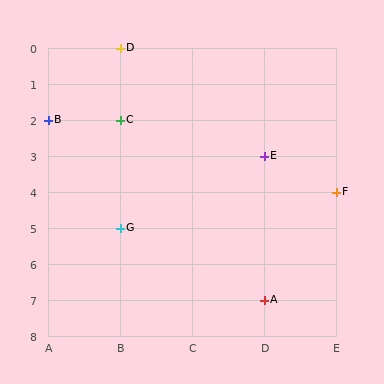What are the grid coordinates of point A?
Point A is at grid coordinates (D, 7).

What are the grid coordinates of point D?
Point D is at grid coordinates (B, 0).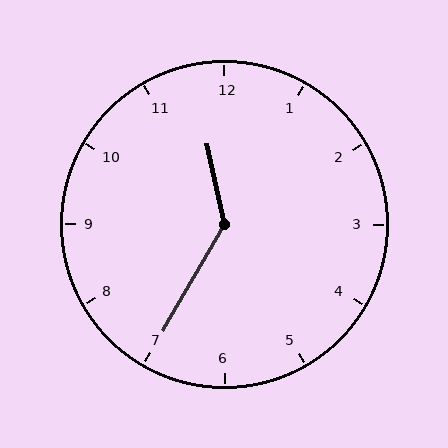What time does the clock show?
11:35.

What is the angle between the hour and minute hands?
Approximately 138 degrees.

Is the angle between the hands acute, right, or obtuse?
It is obtuse.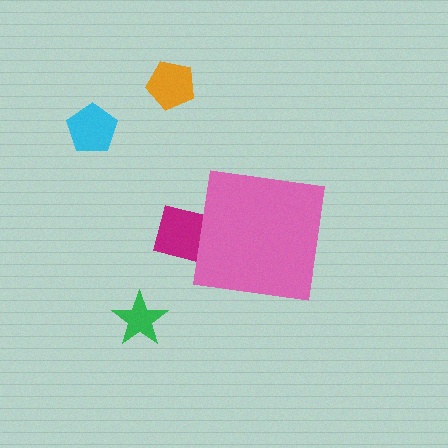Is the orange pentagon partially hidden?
No, the orange pentagon is fully visible.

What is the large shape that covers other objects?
A pink square.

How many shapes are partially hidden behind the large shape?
1 shape is partially hidden.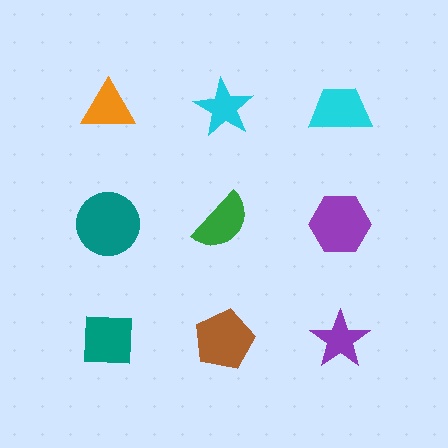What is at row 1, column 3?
A cyan trapezoid.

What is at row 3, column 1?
A teal square.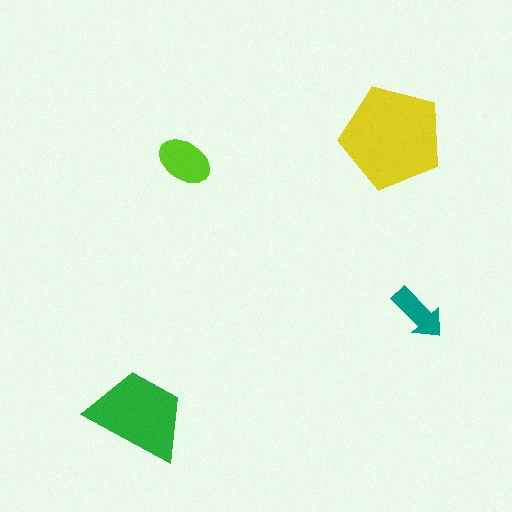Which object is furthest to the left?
The green trapezoid is leftmost.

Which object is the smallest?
The teal arrow.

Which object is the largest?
The yellow pentagon.